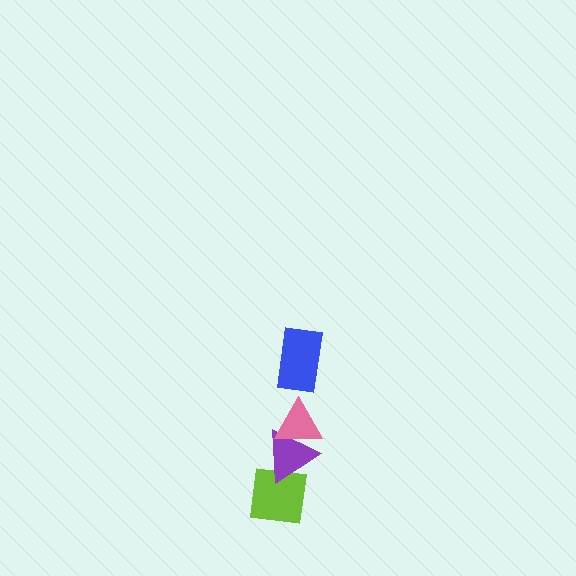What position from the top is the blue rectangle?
The blue rectangle is 1st from the top.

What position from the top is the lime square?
The lime square is 4th from the top.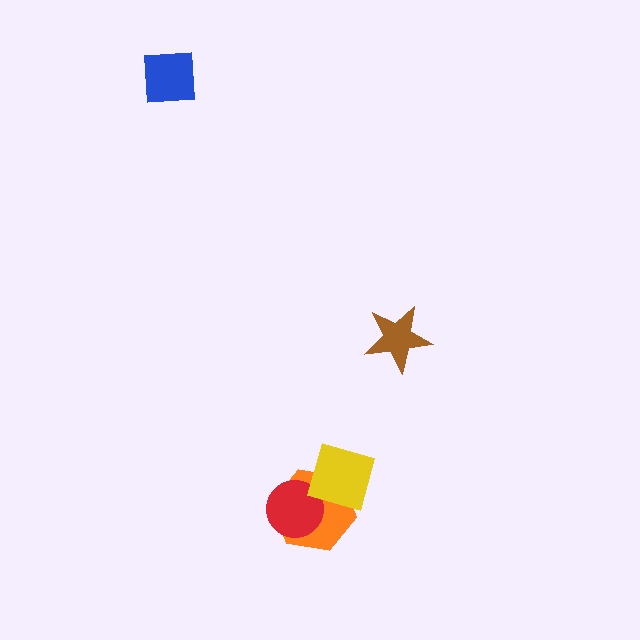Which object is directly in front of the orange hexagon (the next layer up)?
The red circle is directly in front of the orange hexagon.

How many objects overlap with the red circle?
2 objects overlap with the red circle.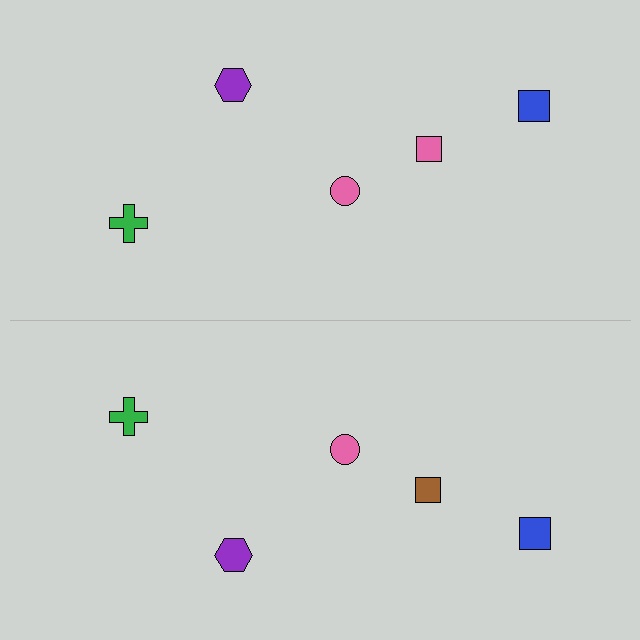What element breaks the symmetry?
The brown square on the bottom side breaks the symmetry — its mirror counterpart is pink.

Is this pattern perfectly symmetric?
No, the pattern is not perfectly symmetric. The brown square on the bottom side breaks the symmetry — its mirror counterpart is pink.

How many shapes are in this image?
There are 10 shapes in this image.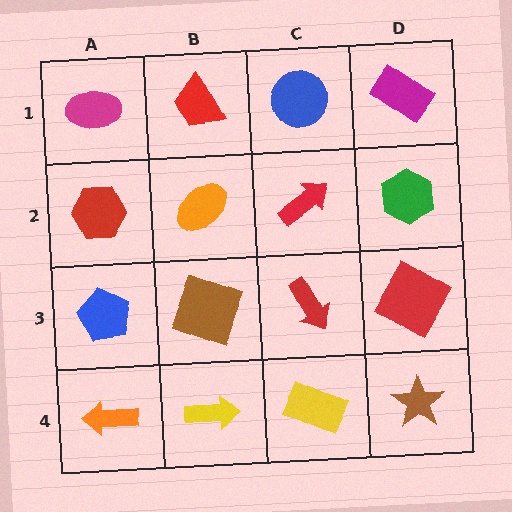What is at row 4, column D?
A brown star.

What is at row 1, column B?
A red trapezoid.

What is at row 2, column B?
An orange ellipse.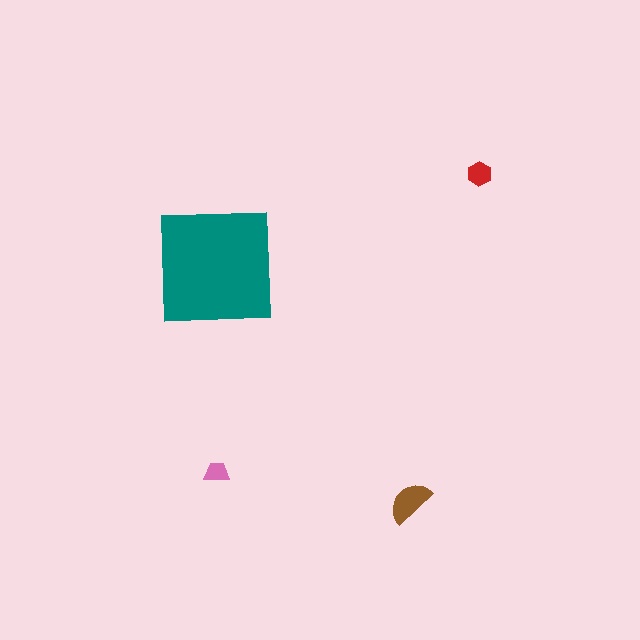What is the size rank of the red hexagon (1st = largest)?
3rd.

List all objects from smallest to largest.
The pink trapezoid, the red hexagon, the brown semicircle, the teal square.